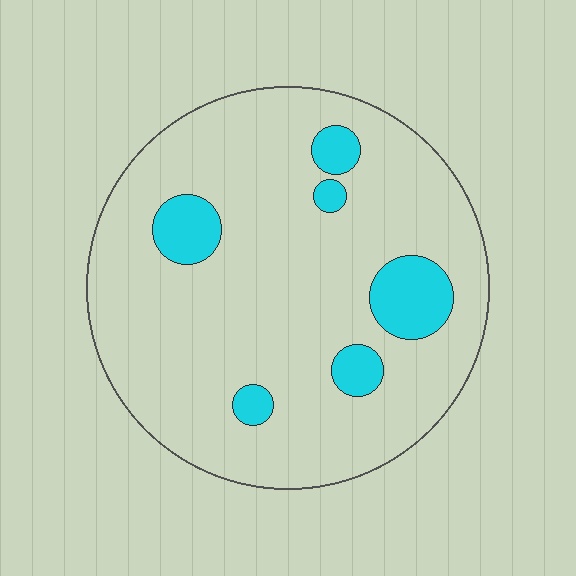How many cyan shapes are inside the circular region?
6.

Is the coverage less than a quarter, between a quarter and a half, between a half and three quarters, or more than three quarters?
Less than a quarter.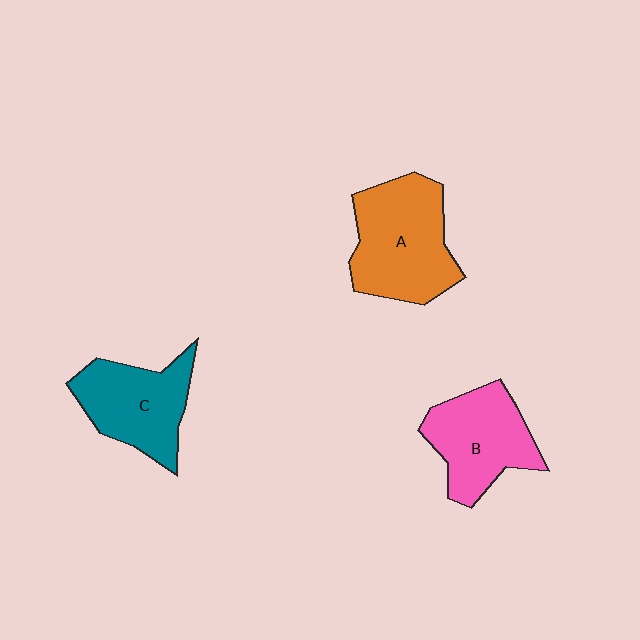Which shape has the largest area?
Shape A (orange).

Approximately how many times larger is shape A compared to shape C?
Approximately 1.2 times.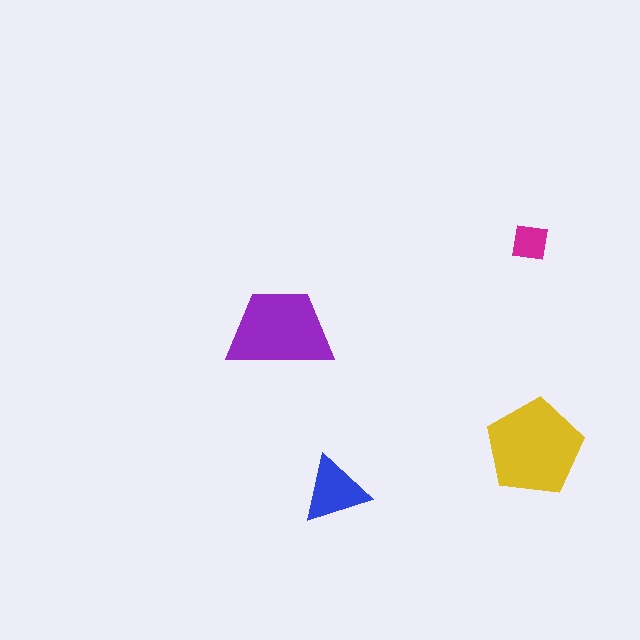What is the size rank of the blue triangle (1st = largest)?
3rd.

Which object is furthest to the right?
The yellow pentagon is rightmost.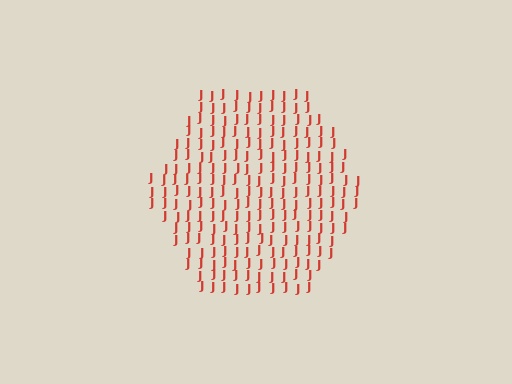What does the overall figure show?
The overall figure shows a hexagon.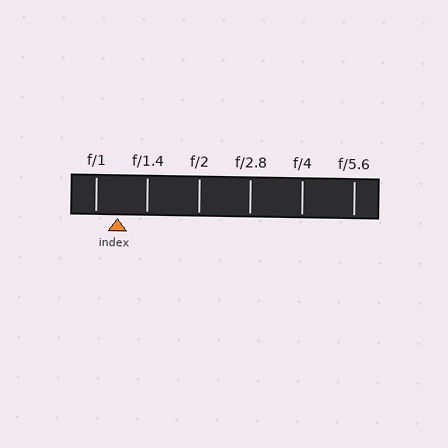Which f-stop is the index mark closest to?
The index mark is closest to f/1.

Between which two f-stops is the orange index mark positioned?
The index mark is between f/1 and f/1.4.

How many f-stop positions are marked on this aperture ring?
There are 6 f-stop positions marked.